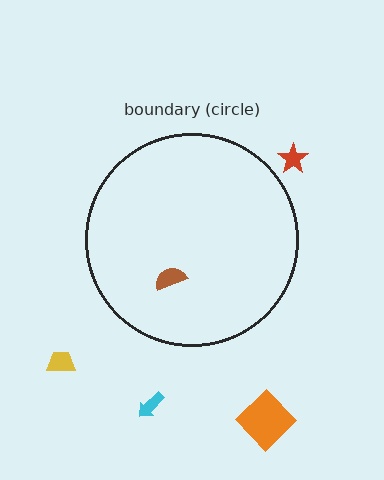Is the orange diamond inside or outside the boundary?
Outside.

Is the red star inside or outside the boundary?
Outside.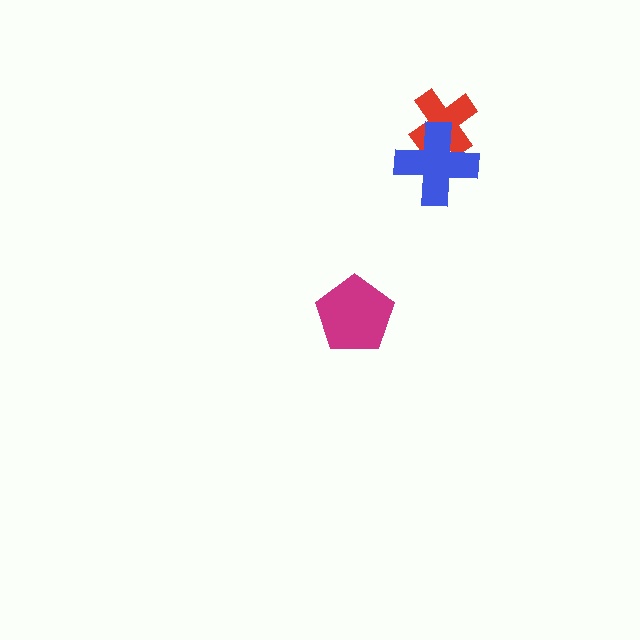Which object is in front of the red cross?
The blue cross is in front of the red cross.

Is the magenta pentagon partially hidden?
No, no other shape covers it.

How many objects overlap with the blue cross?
1 object overlaps with the blue cross.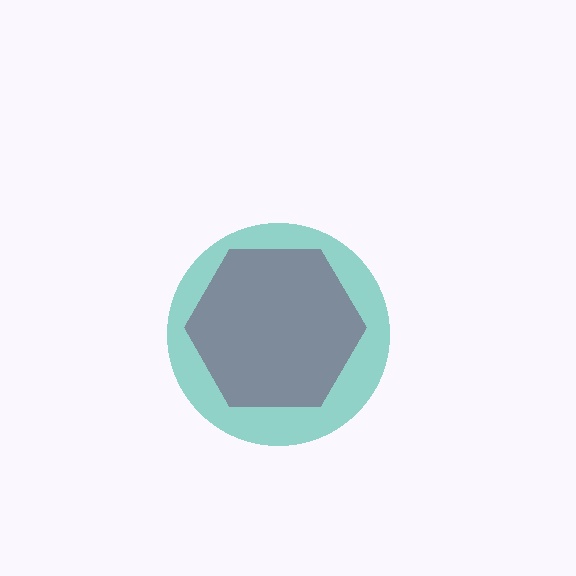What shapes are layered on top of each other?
The layered shapes are: a magenta hexagon, a teal circle.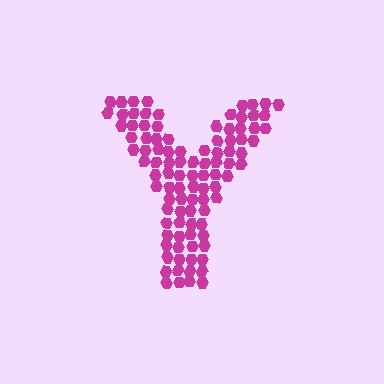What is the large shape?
The large shape is the letter Y.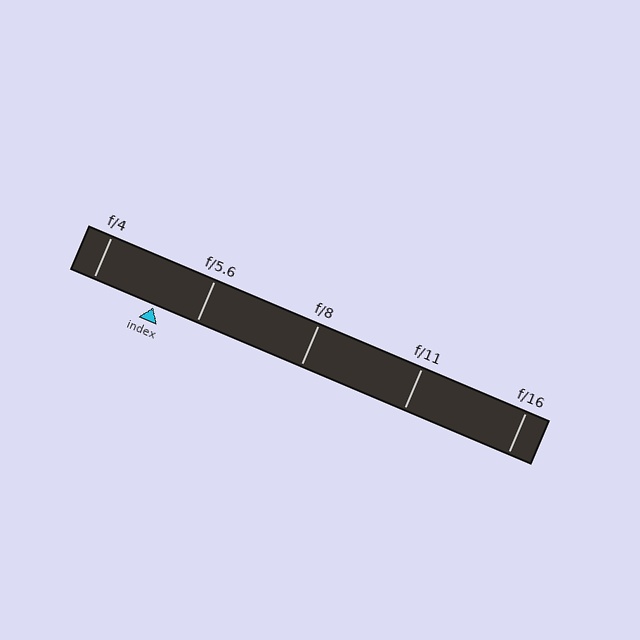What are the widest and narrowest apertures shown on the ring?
The widest aperture shown is f/4 and the narrowest is f/16.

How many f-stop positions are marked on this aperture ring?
There are 5 f-stop positions marked.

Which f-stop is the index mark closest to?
The index mark is closest to f/5.6.